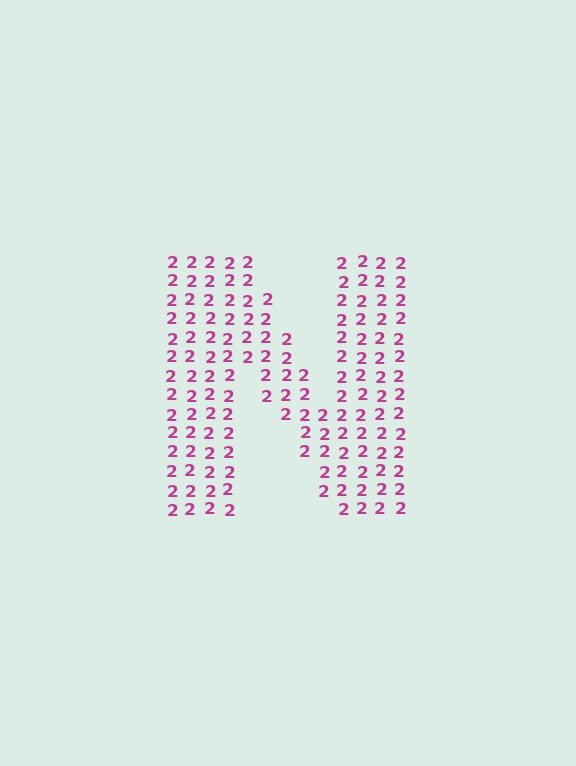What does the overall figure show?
The overall figure shows the letter N.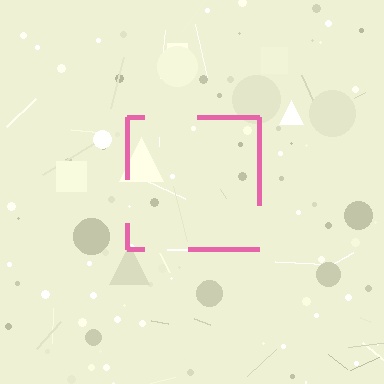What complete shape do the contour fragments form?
The contour fragments form a square.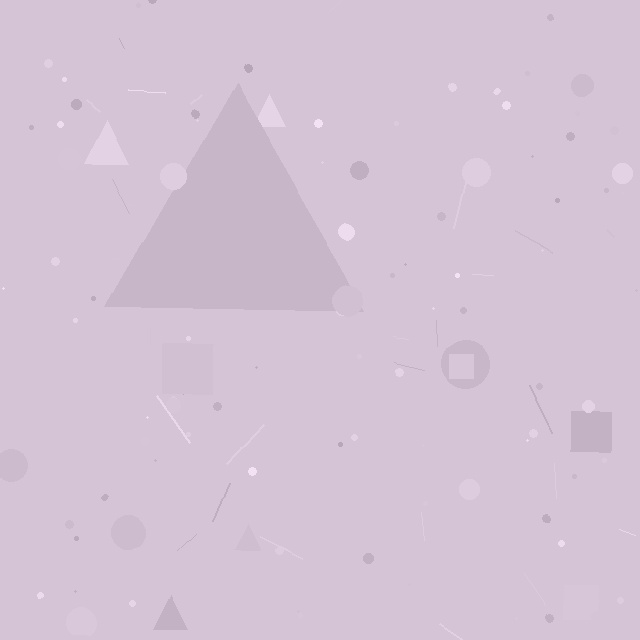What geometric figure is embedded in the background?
A triangle is embedded in the background.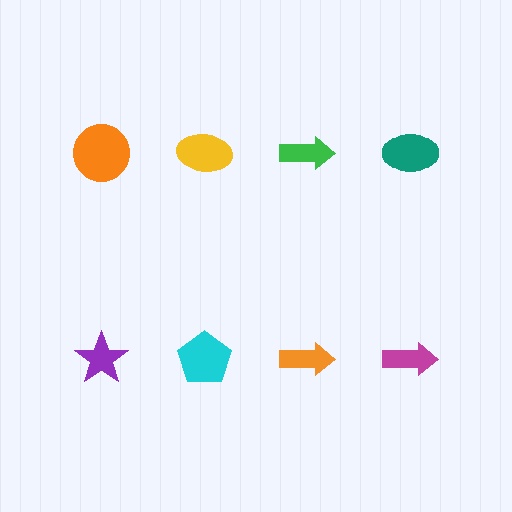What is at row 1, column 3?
A green arrow.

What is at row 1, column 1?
An orange circle.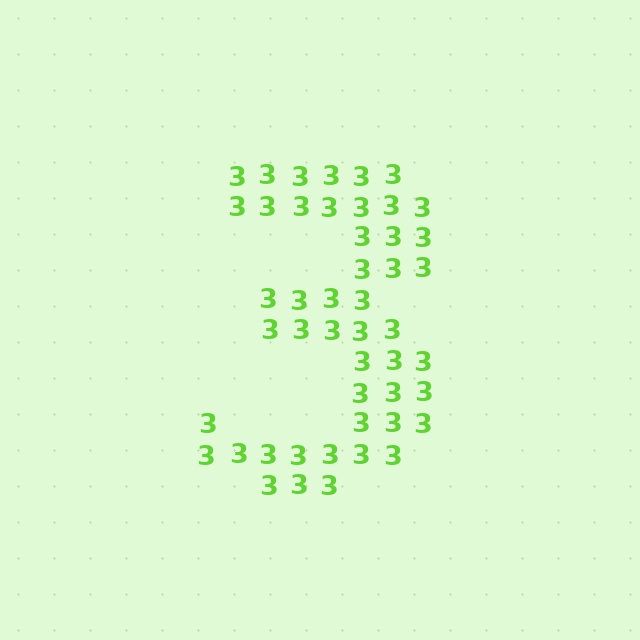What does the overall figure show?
The overall figure shows the digit 3.